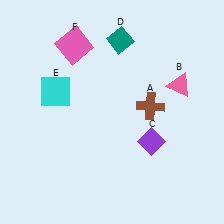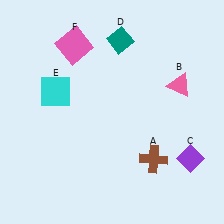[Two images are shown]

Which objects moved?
The objects that moved are: the brown cross (A), the purple diamond (C).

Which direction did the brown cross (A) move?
The brown cross (A) moved down.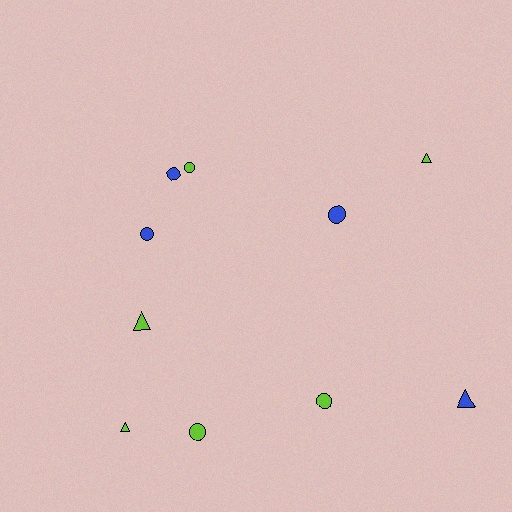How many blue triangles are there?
There is 1 blue triangle.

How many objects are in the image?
There are 10 objects.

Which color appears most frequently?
Lime, with 6 objects.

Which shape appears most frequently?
Circle, with 6 objects.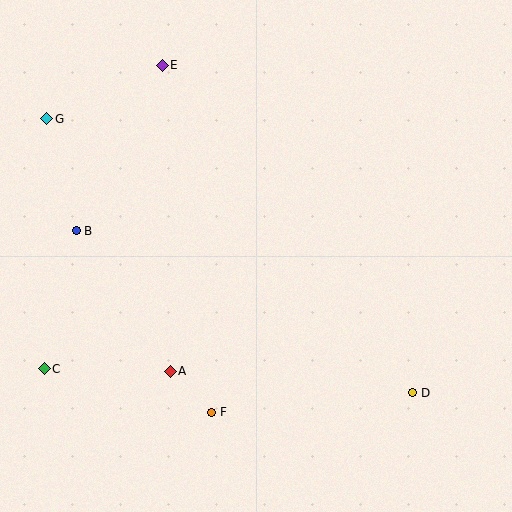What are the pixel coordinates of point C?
Point C is at (44, 369).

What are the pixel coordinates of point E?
Point E is at (162, 65).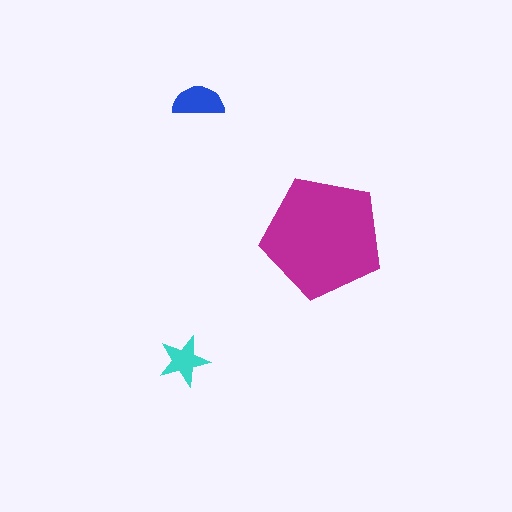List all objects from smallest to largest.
The cyan star, the blue semicircle, the magenta pentagon.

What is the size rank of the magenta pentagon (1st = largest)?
1st.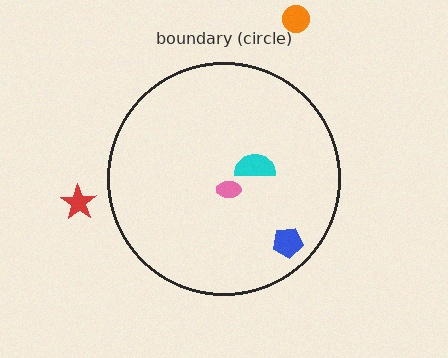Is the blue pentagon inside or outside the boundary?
Inside.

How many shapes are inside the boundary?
3 inside, 2 outside.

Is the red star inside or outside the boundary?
Outside.